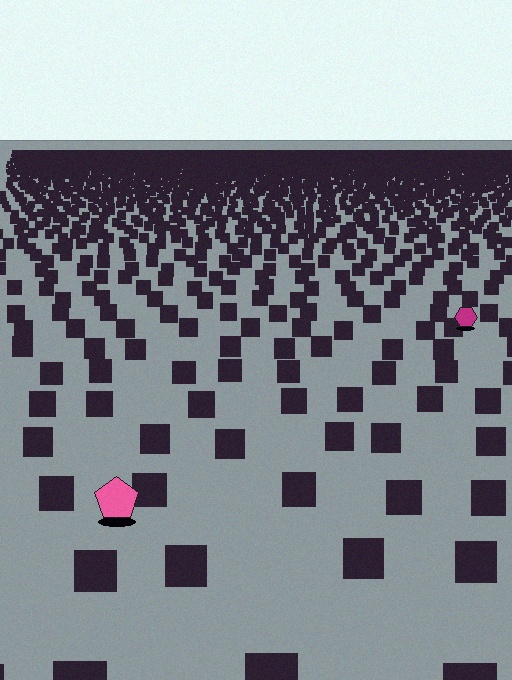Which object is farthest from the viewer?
The magenta hexagon is farthest from the viewer. It appears smaller and the ground texture around it is denser.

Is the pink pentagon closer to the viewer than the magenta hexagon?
Yes. The pink pentagon is closer — you can tell from the texture gradient: the ground texture is coarser near it.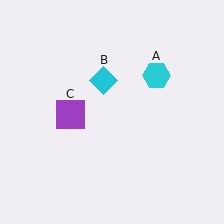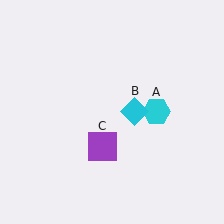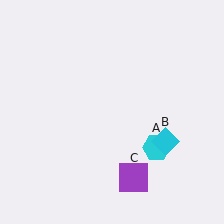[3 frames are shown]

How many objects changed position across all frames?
3 objects changed position: cyan hexagon (object A), cyan diamond (object B), purple square (object C).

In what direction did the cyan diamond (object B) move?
The cyan diamond (object B) moved down and to the right.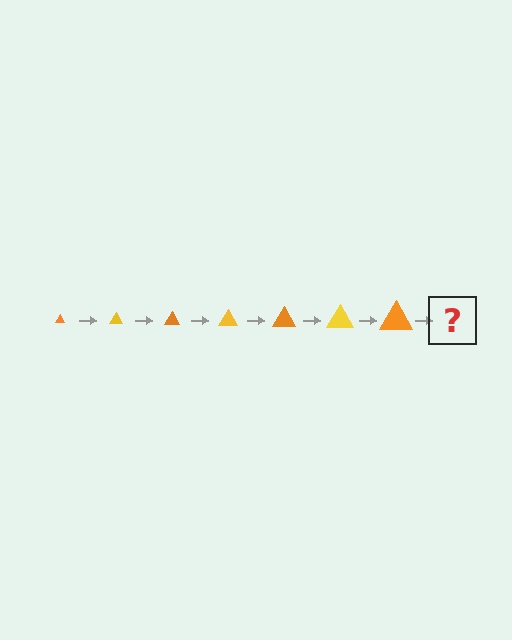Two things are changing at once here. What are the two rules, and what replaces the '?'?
The two rules are that the triangle grows larger each step and the color cycles through orange and yellow. The '?' should be a yellow triangle, larger than the previous one.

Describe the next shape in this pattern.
It should be a yellow triangle, larger than the previous one.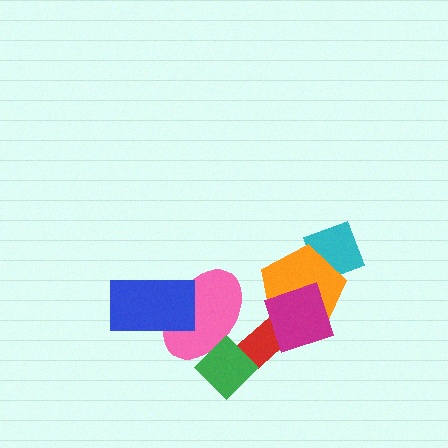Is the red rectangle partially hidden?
Yes, it is partially covered by another shape.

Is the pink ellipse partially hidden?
Yes, it is partially covered by another shape.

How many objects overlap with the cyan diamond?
1 object overlaps with the cyan diamond.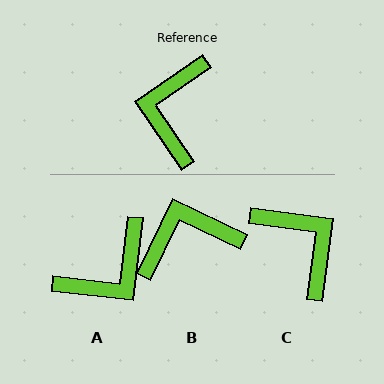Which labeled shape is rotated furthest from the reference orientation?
A, about 139 degrees away.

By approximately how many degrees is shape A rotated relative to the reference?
Approximately 139 degrees counter-clockwise.